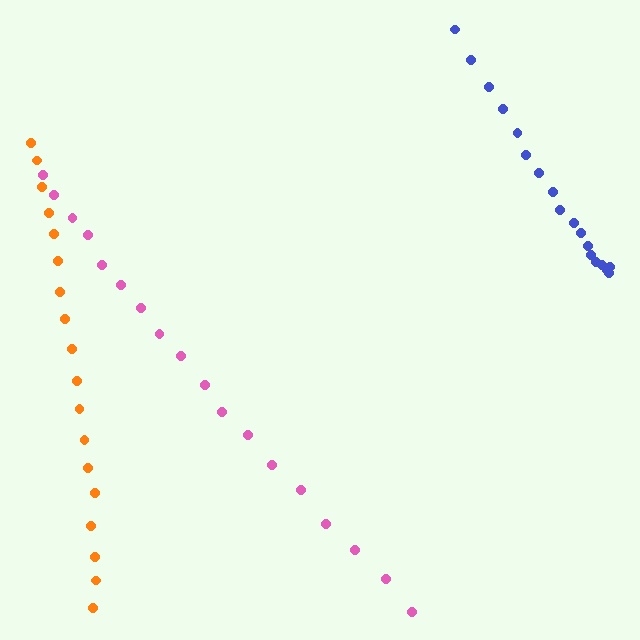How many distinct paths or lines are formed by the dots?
There are 3 distinct paths.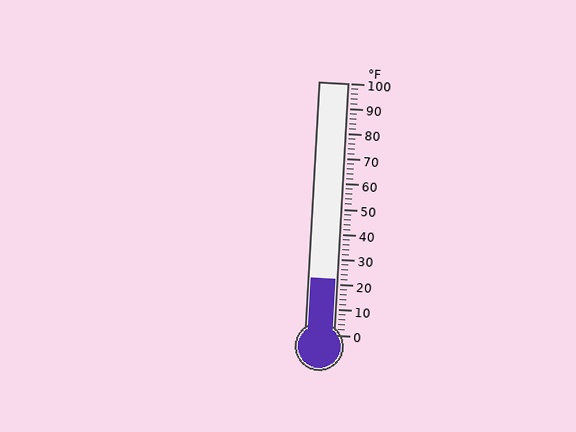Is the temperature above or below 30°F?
The temperature is below 30°F.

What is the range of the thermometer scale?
The thermometer scale ranges from 0°F to 100°F.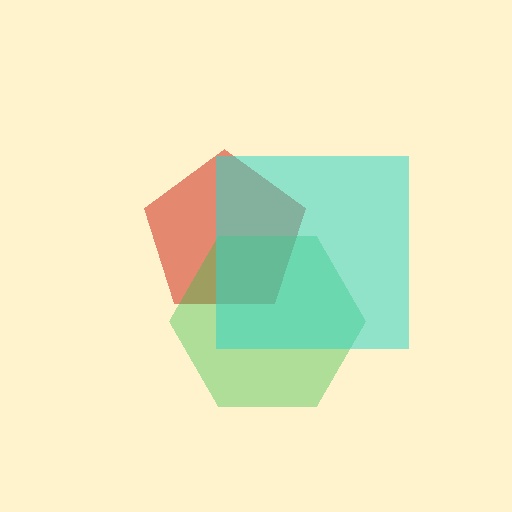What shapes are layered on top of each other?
The layered shapes are: a red pentagon, a green hexagon, a cyan square.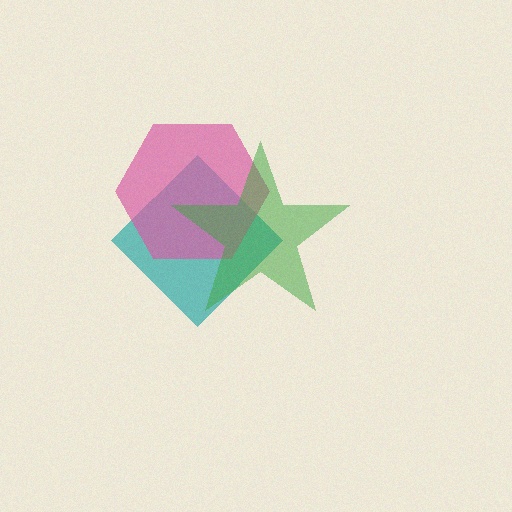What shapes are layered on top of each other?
The layered shapes are: a teal diamond, a pink hexagon, a green star.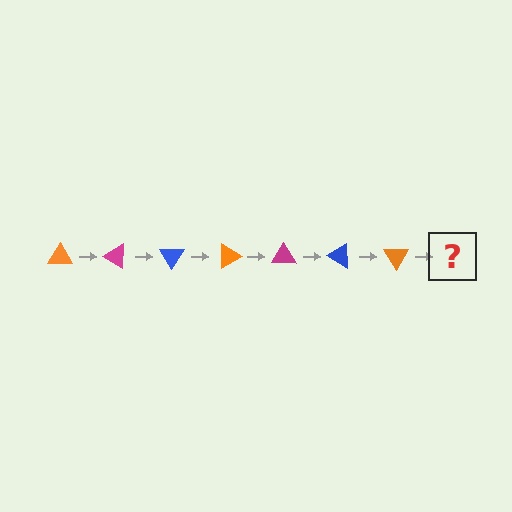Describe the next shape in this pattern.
It should be a magenta triangle, rotated 210 degrees from the start.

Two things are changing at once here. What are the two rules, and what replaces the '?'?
The two rules are that it rotates 30 degrees each step and the color cycles through orange, magenta, and blue. The '?' should be a magenta triangle, rotated 210 degrees from the start.